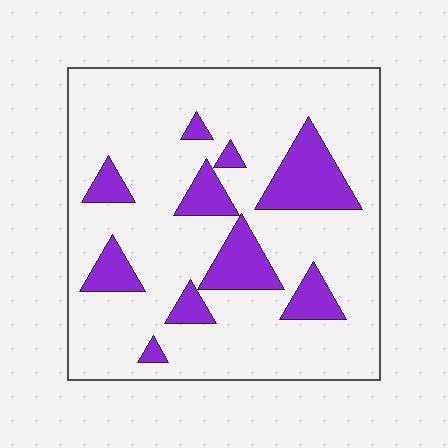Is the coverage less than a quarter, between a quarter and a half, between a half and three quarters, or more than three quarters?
Less than a quarter.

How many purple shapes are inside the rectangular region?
10.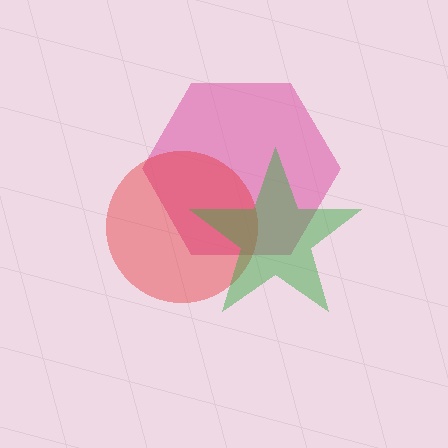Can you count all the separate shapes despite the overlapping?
Yes, there are 3 separate shapes.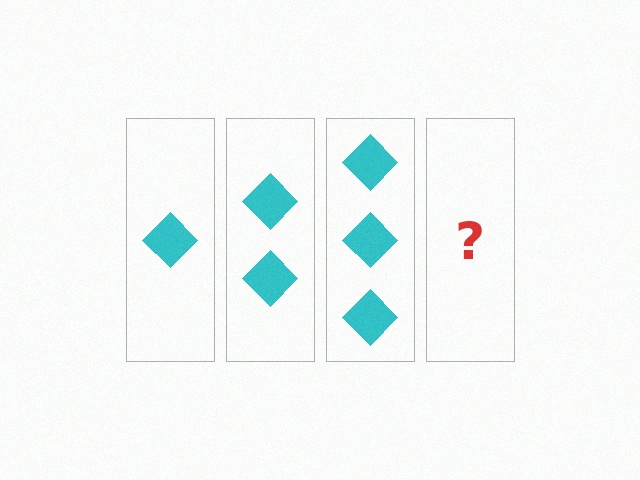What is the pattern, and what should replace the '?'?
The pattern is that each step adds one more diamond. The '?' should be 4 diamonds.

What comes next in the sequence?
The next element should be 4 diamonds.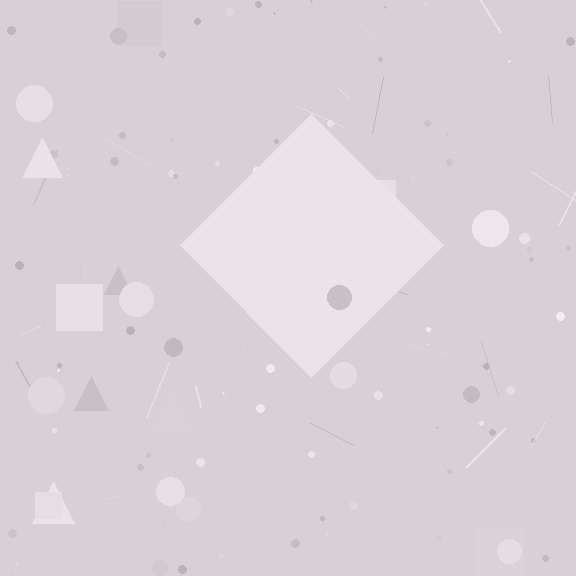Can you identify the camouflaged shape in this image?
The camouflaged shape is a diamond.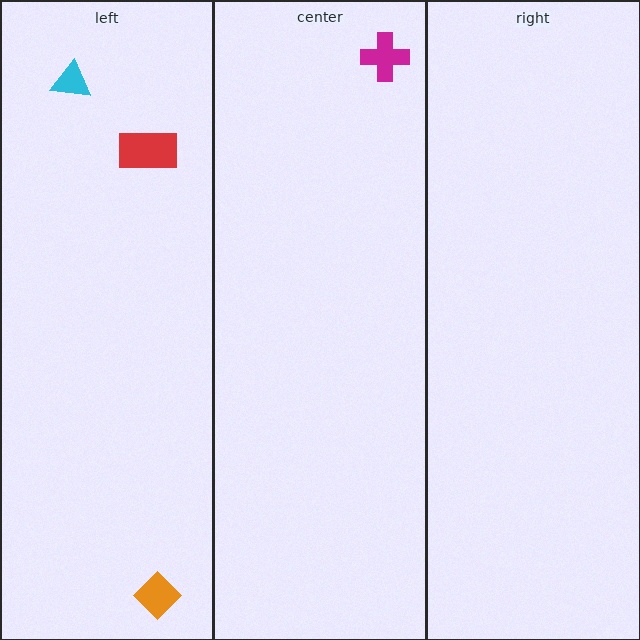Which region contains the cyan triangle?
The left region.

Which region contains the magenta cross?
The center region.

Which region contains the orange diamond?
The left region.